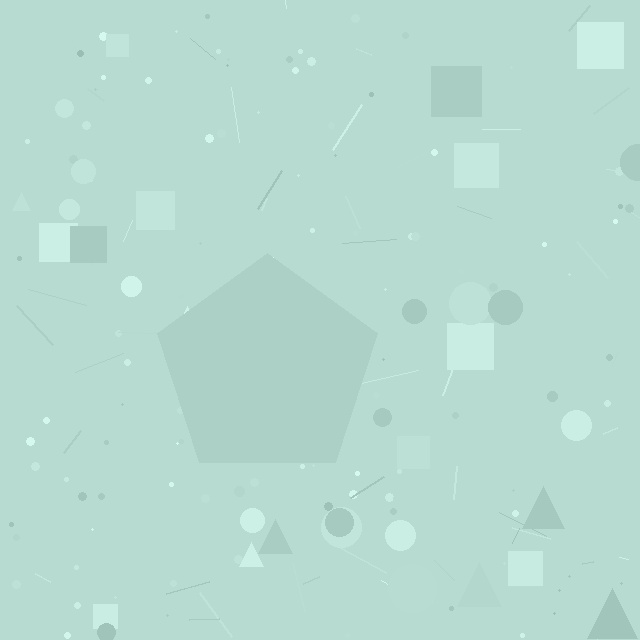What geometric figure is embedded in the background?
A pentagon is embedded in the background.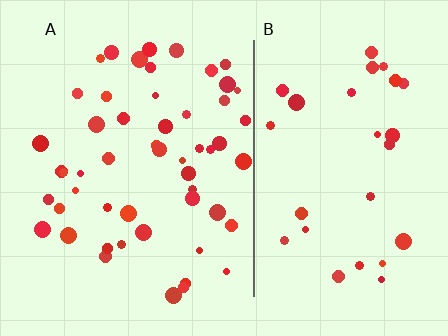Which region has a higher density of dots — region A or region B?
A (the left).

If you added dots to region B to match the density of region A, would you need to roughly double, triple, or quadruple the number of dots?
Approximately double.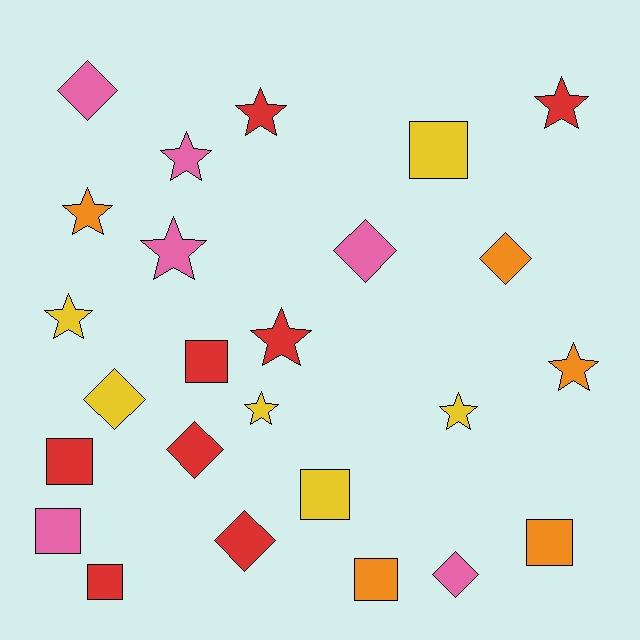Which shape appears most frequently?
Star, with 10 objects.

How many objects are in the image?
There are 25 objects.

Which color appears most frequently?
Red, with 8 objects.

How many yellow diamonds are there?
There is 1 yellow diamond.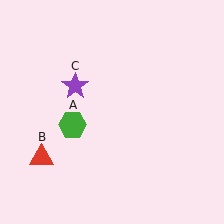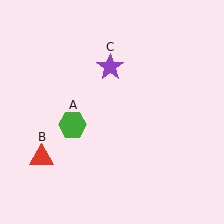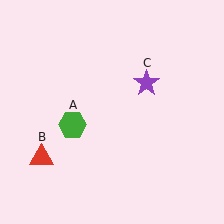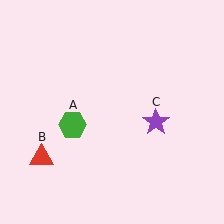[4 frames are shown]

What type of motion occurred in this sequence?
The purple star (object C) rotated clockwise around the center of the scene.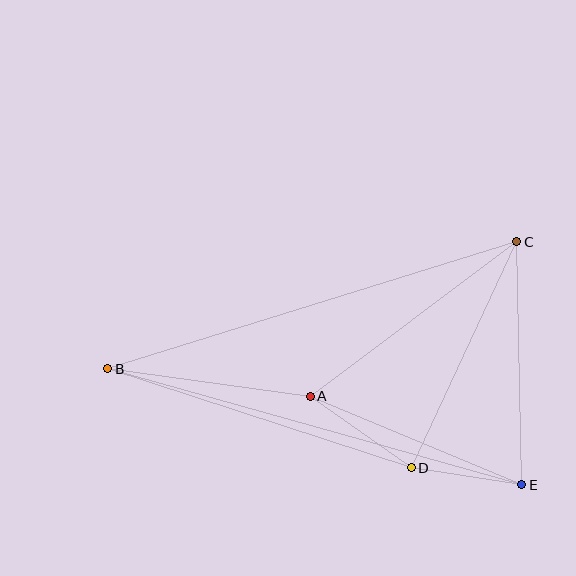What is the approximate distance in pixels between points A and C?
The distance between A and C is approximately 258 pixels.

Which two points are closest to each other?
Points D and E are closest to each other.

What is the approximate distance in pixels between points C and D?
The distance between C and D is approximately 249 pixels.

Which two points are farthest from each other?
Points B and E are farthest from each other.